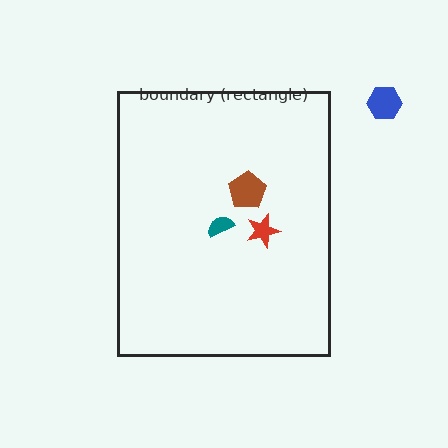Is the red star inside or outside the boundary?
Inside.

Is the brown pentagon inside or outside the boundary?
Inside.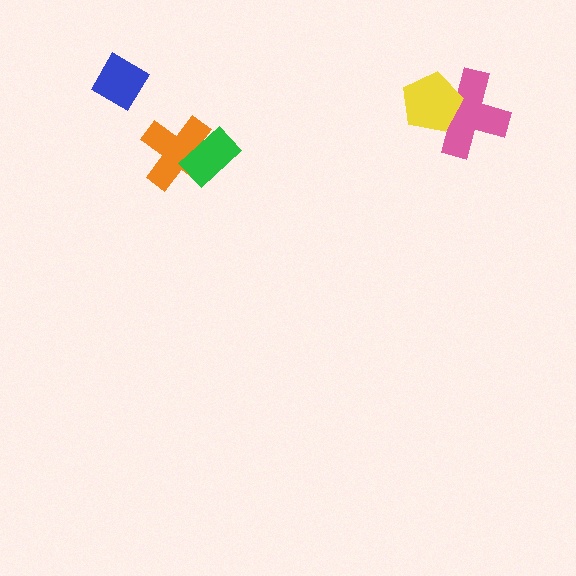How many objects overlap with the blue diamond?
0 objects overlap with the blue diamond.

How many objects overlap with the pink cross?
1 object overlaps with the pink cross.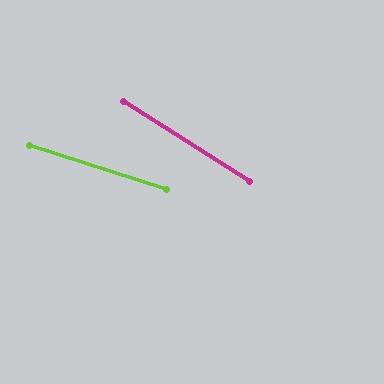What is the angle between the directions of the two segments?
Approximately 15 degrees.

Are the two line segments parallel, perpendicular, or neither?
Neither parallel nor perpendicular — they differ by about 15°.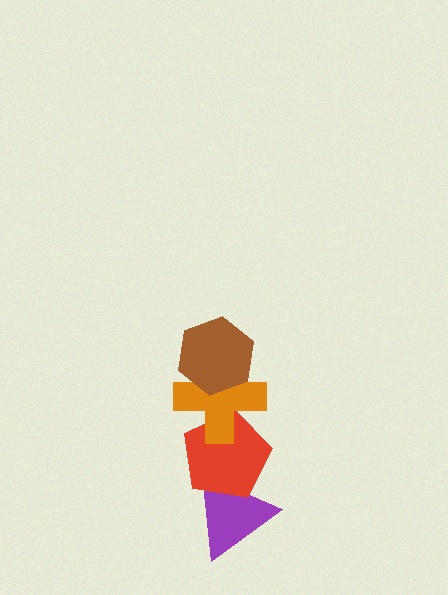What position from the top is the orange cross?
The orange cross is 2nd from the top.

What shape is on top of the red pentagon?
The orange cross is on top of the red pentagon.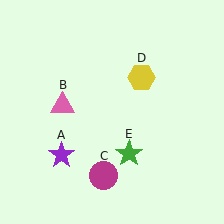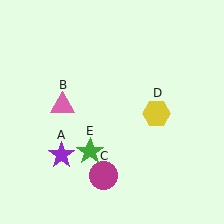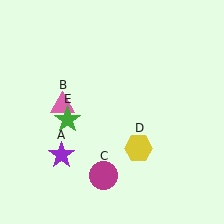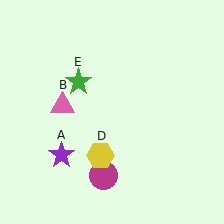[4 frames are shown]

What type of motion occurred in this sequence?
The yellow hexagon (object D), green star (object E) rotated clockwise around the center of the scene.